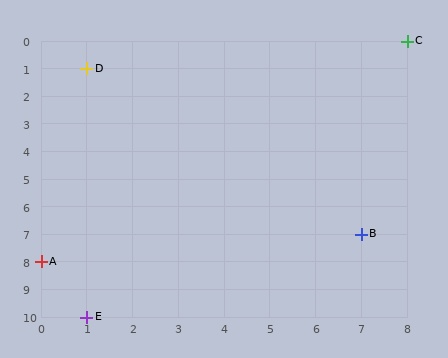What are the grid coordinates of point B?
Point B is at grid coordinates (7, 7).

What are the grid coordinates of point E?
Point E is at grid coordinates (1, 10).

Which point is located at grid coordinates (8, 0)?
Point C is at (8, 0).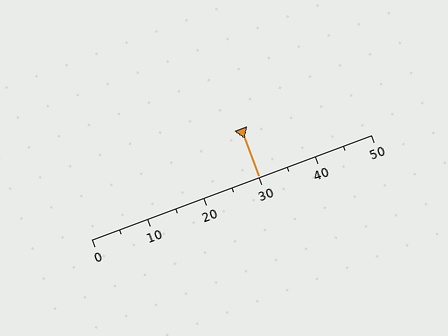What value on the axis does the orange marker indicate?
The marker indicates approximately 30.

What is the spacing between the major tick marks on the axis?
The major ticks are spaced 10 apart.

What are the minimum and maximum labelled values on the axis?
The axis runs from 0 to 50.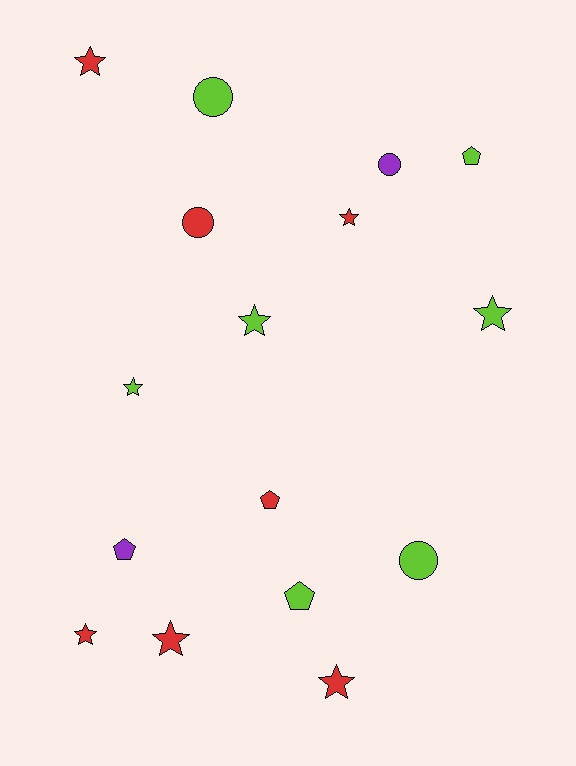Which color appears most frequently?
Lime, with 7 objects.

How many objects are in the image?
There are 16 objects.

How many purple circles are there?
There is 1 purple circle.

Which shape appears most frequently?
Star, with 8 objects.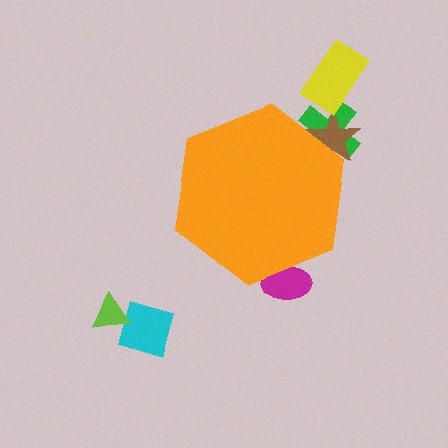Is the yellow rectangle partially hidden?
No, the yellow rectangle is fully visible.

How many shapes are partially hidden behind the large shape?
3 shapes are partially hidden.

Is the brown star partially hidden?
Yes, the brown star is partially hidden behind the orange hexagon.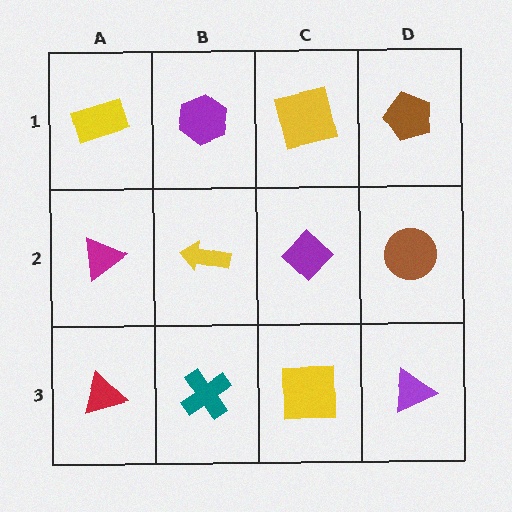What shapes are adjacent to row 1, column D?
A brown circle (row 2, column D), a yellow square (row 1, column C).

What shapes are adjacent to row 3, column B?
A yellow arrow (row 2, column B), a red triangle (row 3, column A), a yellow square (row 3, column C).